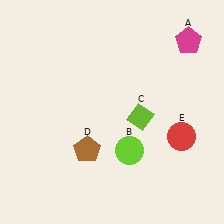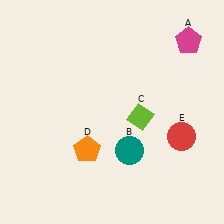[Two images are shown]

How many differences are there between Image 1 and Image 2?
There are 2 differences between the two images.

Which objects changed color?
B changed from lime to teal. D changed from brown to orange.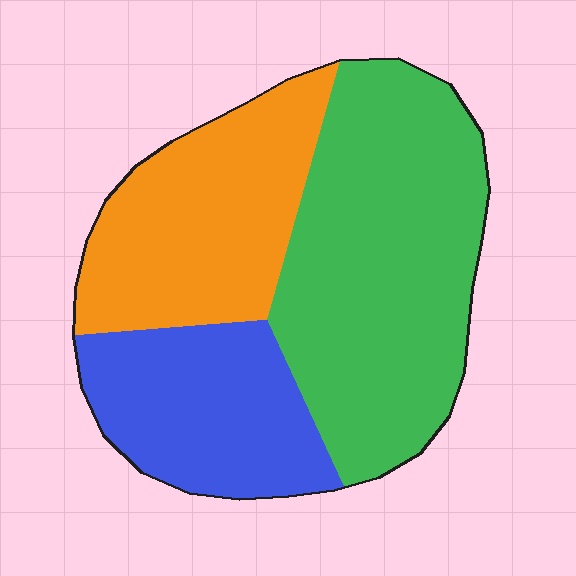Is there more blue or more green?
Green.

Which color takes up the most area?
Green, at roughly 45%.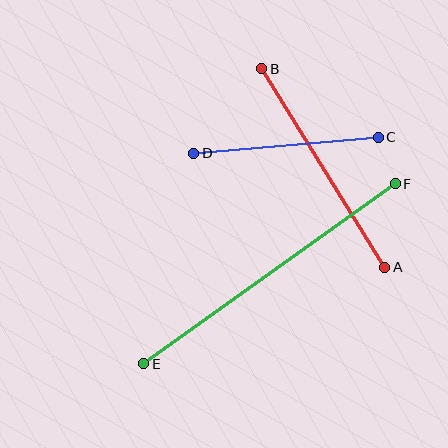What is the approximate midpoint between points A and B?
The midpoint is at approximately (323, 168) pixels.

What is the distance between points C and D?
The distance is approximately 185 pixels.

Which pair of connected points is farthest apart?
Points E and F are farthest apart.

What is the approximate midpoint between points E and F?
The midpoint is at approximately (270, 274) pixels.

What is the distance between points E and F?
The distance is approximately 309 pixels.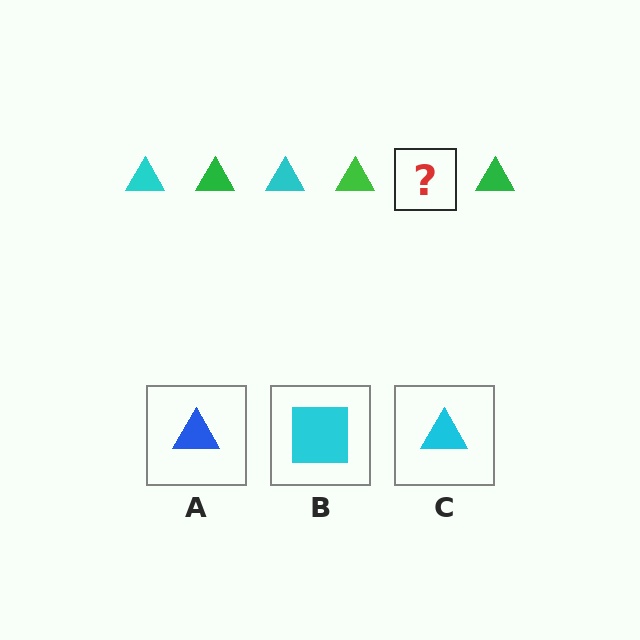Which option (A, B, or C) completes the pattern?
C.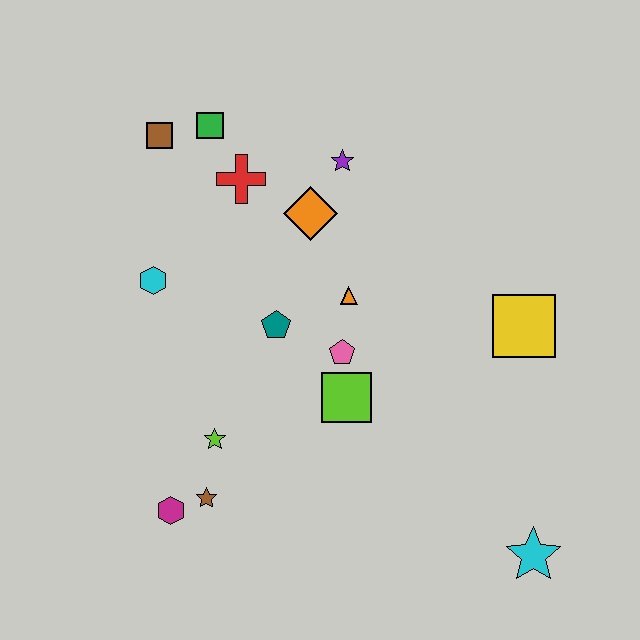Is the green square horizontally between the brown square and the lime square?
Yes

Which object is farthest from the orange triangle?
The cyan star is farthest from the orange triangle.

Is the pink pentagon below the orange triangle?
Yes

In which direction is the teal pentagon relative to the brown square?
The teal pentagon is below the brown square.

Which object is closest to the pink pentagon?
The lime square is closest to the pink pentagon.